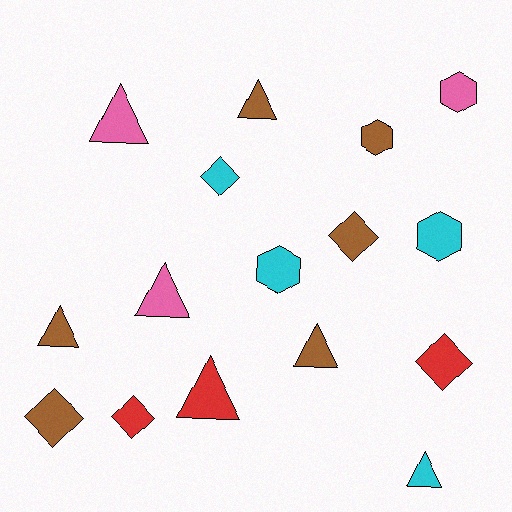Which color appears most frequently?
Brown, with 6 objects.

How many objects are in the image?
There are 16 objects.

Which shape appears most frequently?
Triangle, with 7 objects.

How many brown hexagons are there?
There is 1 brown hexagon.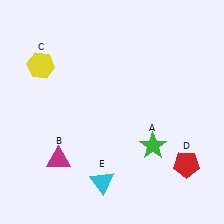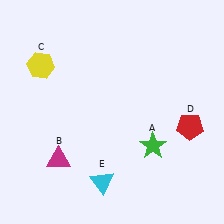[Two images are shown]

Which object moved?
The red pentagon (D) moved up.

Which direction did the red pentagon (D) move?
The red pentagon (D) moved up.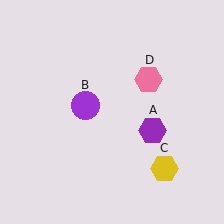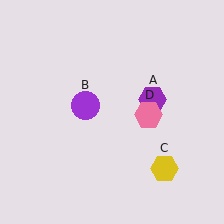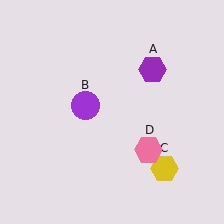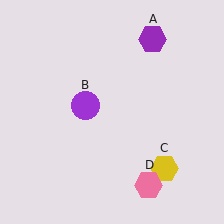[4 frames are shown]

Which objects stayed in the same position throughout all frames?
Purple circle (object B) and yellow hexagon (object C) remained stationary.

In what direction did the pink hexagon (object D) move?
The pink hexagon (object D) moved down.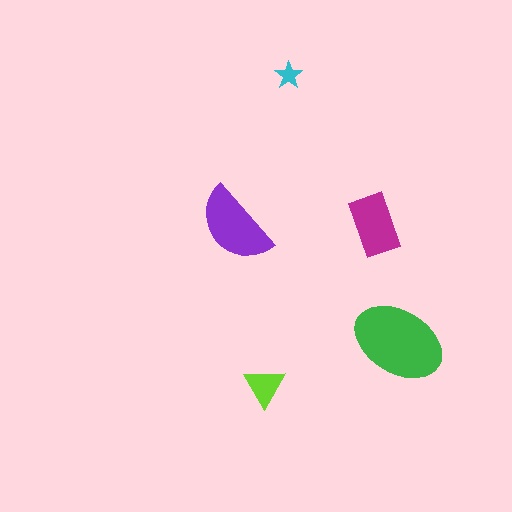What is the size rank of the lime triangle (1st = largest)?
4th.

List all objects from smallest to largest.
The cyan star, the lime triangle, the magenta rectangle, the purple semicircle, the green ellipse.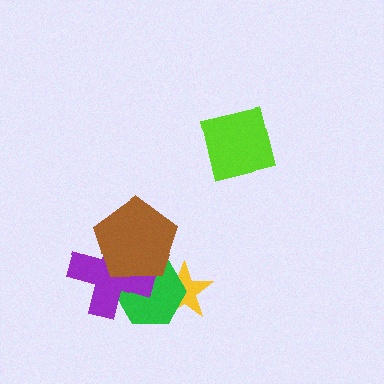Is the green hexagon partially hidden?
Yes, it is partially covered by another shape.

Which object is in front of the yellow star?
The green hexagon is in front of the yellow star.